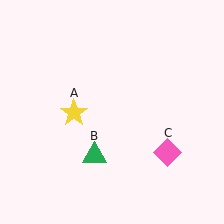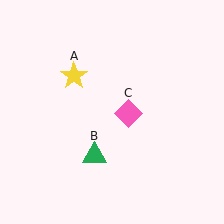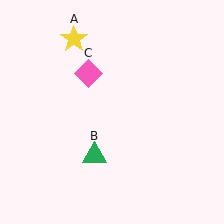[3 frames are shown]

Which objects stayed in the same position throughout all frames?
Green triangle (object B) remained stationary.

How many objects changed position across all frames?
2 objects changed position: yellow star (object A), pink diamond (object C).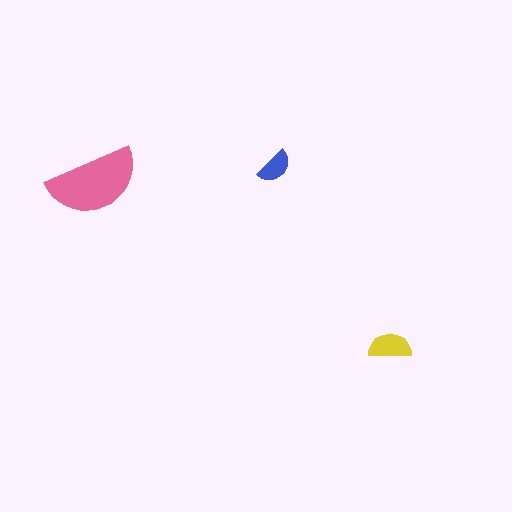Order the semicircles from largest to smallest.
the pink one, the yellow one, the blue one.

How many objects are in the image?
There are 3 objects in the image.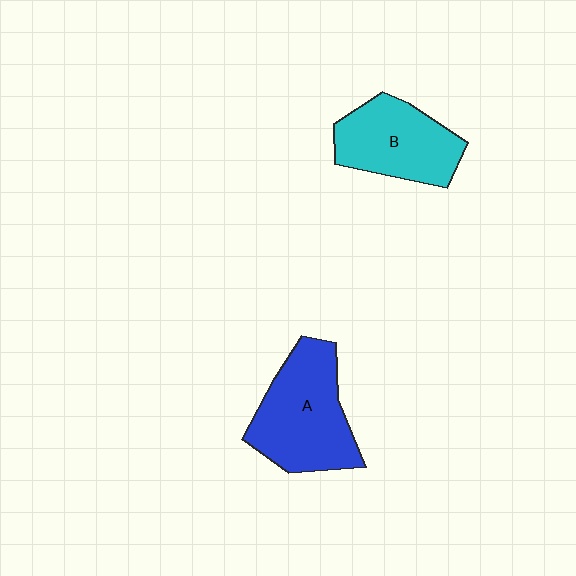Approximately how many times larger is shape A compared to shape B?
Approximately 1.2 times.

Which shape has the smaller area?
Shape B (cyan).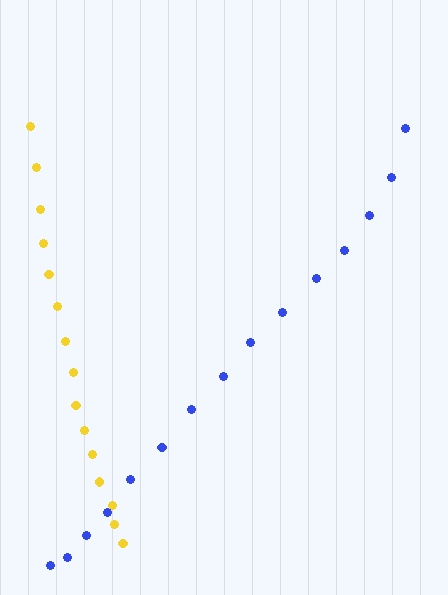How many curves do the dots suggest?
There are 2 distinct paths.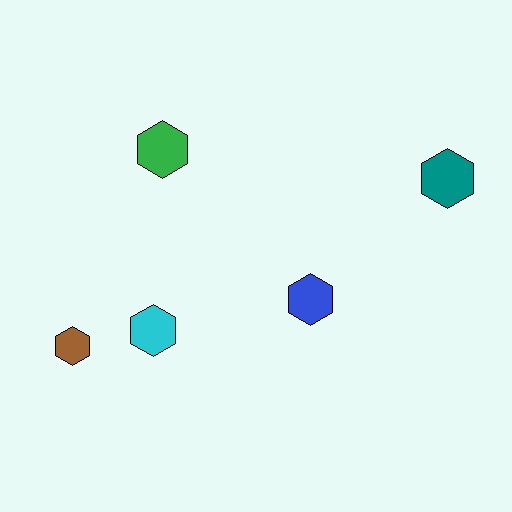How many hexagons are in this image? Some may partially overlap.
There are 5 hexagons.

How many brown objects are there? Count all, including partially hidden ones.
There is 1 brown object.